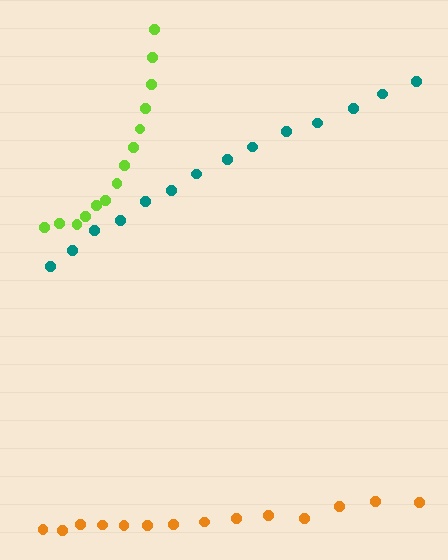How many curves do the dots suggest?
There are 3 distinct paths.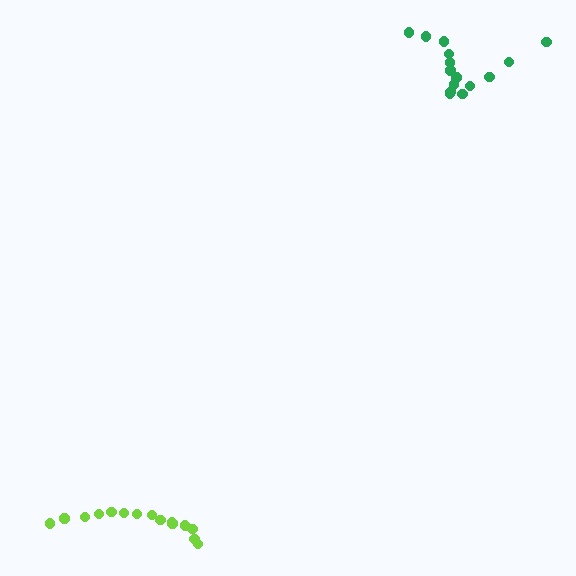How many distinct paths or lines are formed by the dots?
There are 2 distinct paths.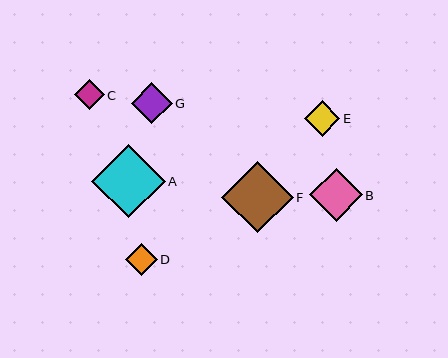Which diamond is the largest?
Diamond A is the largest with a size of approximately 73 pixels.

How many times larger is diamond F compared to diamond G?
Diamond F is approximately 1.7 times the size of diamond G.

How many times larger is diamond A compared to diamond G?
Diamond A is approximately 1.8 times the size of diamond G.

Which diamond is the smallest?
Diamond C is the smallest with a size of approximately 30 pixels.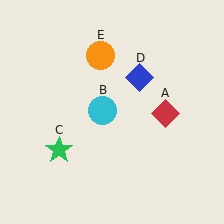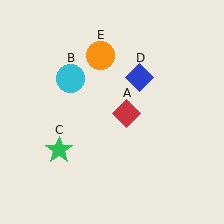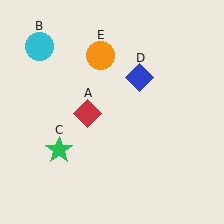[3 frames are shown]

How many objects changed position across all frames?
2 objects changed position: red diamond (object A), cyan circle (object B).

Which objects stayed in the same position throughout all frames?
Green star (object C) and blue diamond (object D) and orange circle (object E) remained stationary.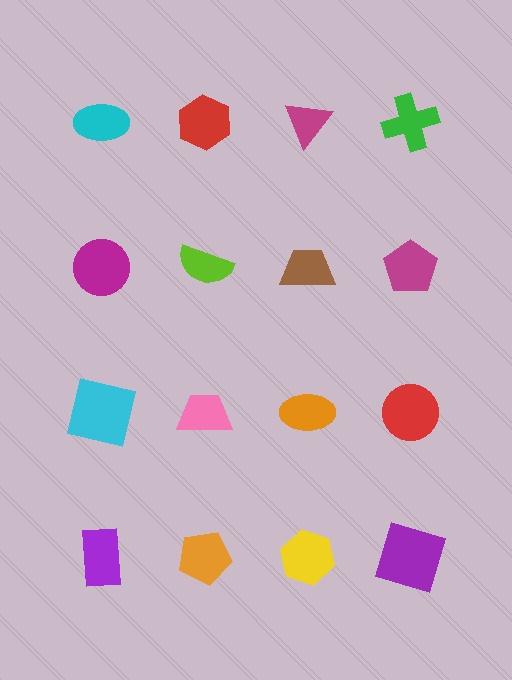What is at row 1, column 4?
A green cross.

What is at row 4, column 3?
A yellow hexagon.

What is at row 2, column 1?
A magenta circle.